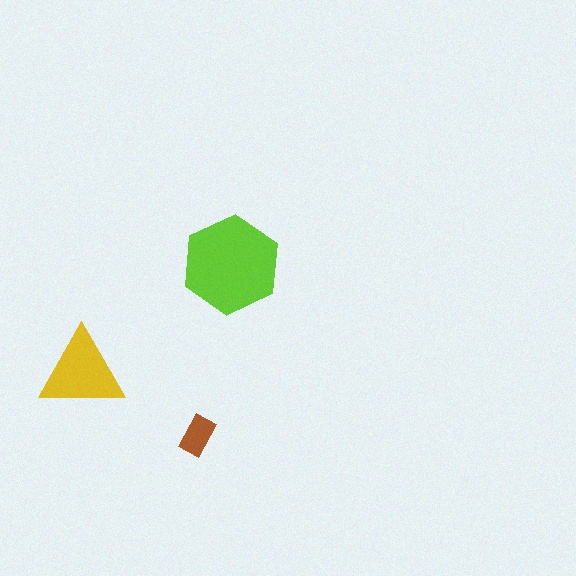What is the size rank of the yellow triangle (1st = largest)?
2nd.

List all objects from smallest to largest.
The brown rectangle, the yellow triangle, the lime hexagon.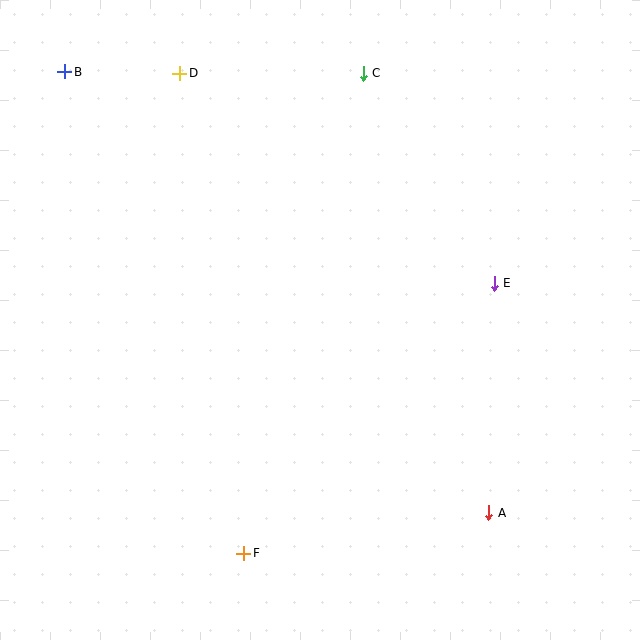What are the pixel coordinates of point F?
Point F is at (244, 553).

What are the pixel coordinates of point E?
Point E is at (494, 283).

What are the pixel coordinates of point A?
Point A is at (489, 513).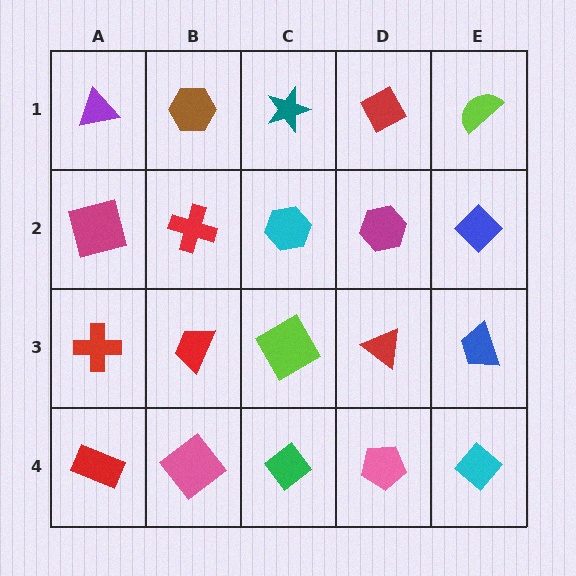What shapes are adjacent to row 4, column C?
A lime diamond (row 3, column C), a pink diamond (row 4, column B), a pink pentagon (row 4, column D).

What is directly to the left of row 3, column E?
A red triangle.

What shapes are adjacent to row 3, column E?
A blue diamond (row 2, column E), a cyan diamond (row 4, column E), a red triangle (row 3, column D).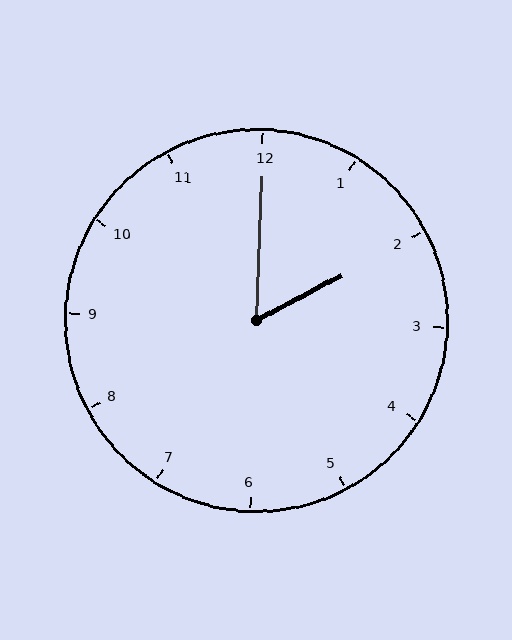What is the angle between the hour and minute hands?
Approximately 60 degrees.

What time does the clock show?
2:00.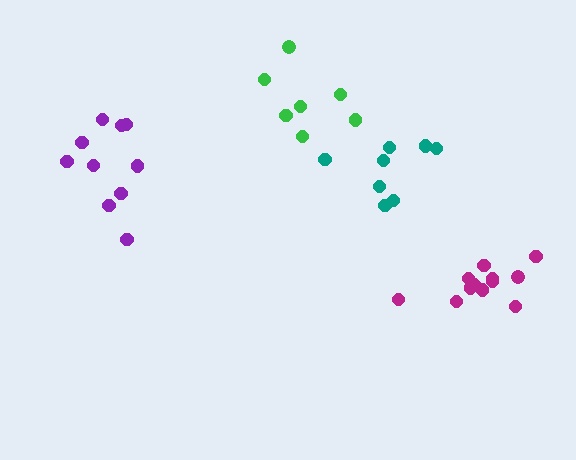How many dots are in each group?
Group 1: 9 dots, Group 2: 7 dots, Group 3: 13 dots, Group 4: 10 dots (39 total).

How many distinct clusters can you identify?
There are 4 distinct clusters.